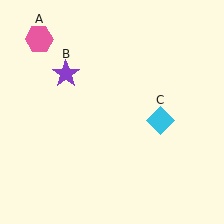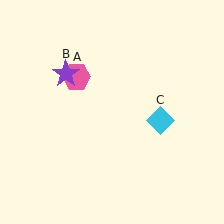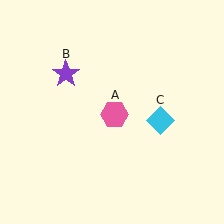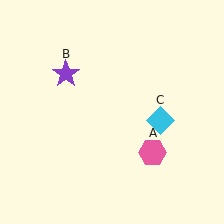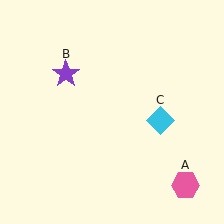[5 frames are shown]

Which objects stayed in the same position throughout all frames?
Purple star (object B) and cyan diamond (object C) remained stationary.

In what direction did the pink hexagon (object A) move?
The pink hexagon (object A) moved down and to the right.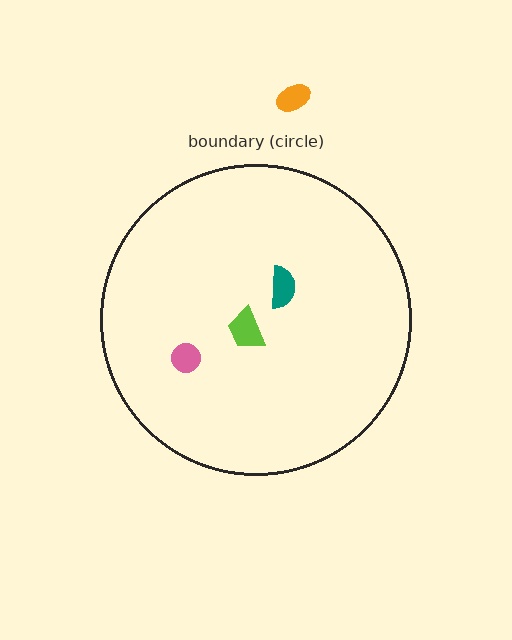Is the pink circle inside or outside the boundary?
Inside.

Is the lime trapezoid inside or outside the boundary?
Inside.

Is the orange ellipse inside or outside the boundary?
Outside.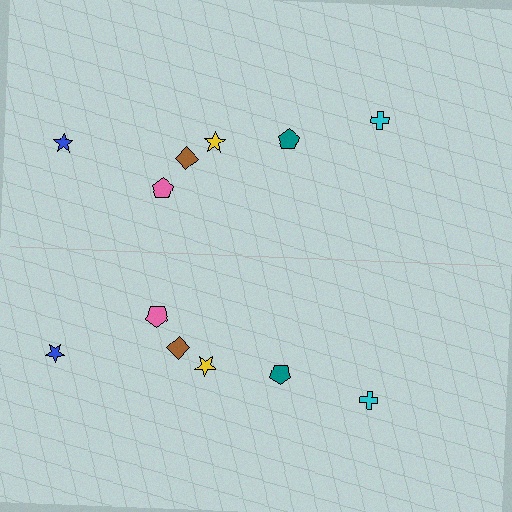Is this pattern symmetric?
Yes, this pattern has bilateral (reflection) symmetry.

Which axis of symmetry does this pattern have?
The pattern has a horizontal axis of symmetry running through the center of the image.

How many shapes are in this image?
There are 12 shapes in this image.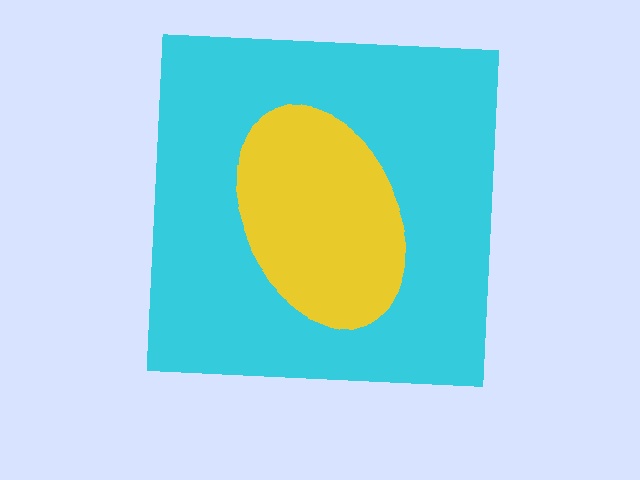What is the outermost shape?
The cyan square.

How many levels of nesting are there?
2.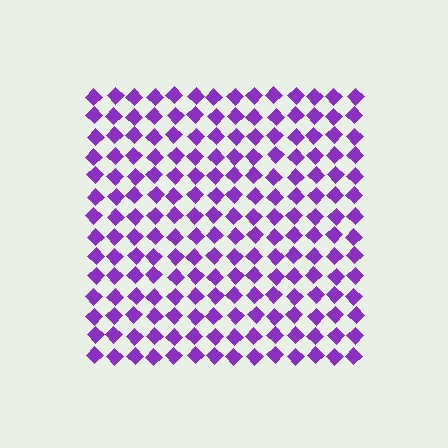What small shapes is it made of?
It is made of small diamonds.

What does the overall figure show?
The overall figure shows a square.